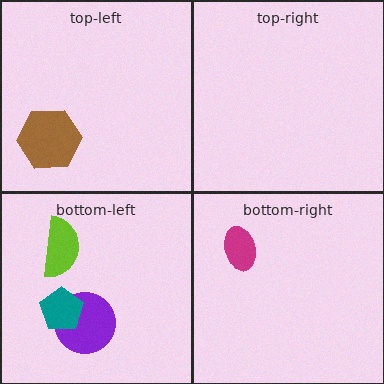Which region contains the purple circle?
The bottom-left region.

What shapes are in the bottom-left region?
The lime semicircle, the purple circle, the teal pentagon.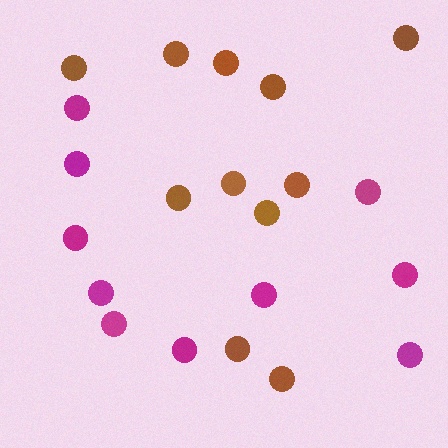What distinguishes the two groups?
There are 2 groups: one group of magenta circles (10) and one group of brown circles (11).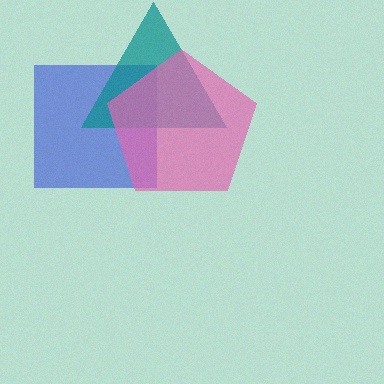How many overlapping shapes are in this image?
There are 3 overlapping shapes in the image.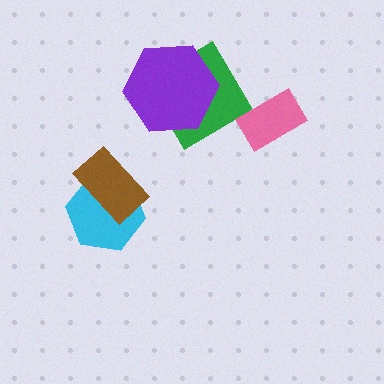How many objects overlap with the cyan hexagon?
1 object overlaps with the cyan hexagon.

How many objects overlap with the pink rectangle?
0 objects overlap with the pink rectangle.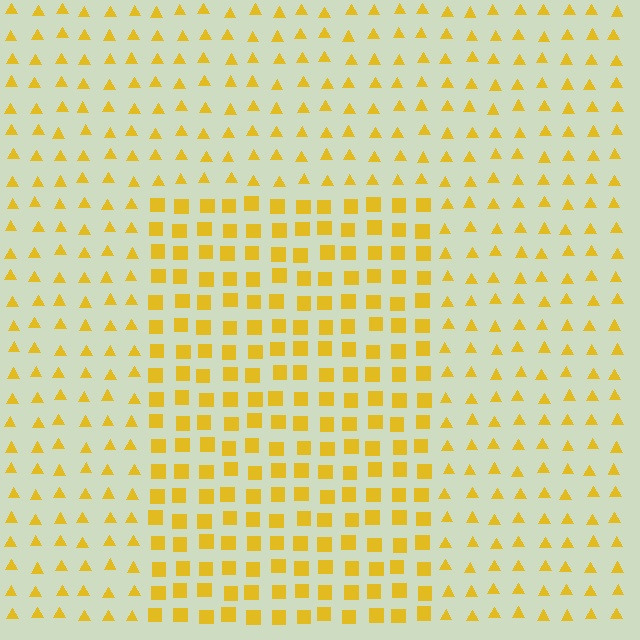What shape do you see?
I see a rectangle.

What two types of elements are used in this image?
The image uses squares inside the rectangle region and triangles outside it.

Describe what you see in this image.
The image is filled with small yellow elements arranged in a uniform grid. A rectangle-shaped region contains squares, while the surrounding area contains triangles. The boundary is defined purely by the change in element shape.